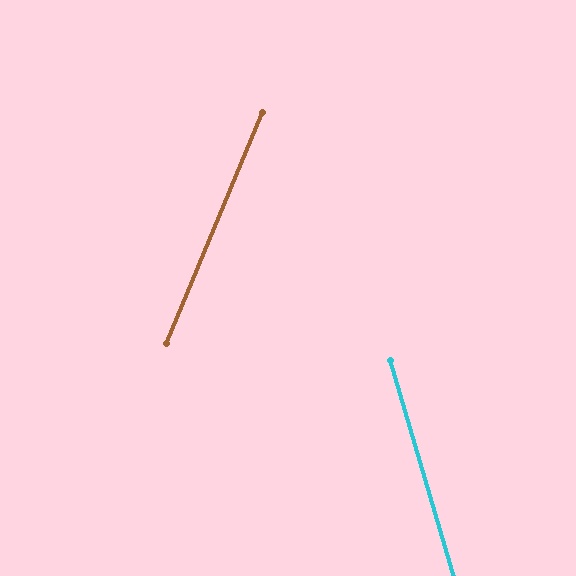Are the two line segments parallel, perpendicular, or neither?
Neither parallel nor perpendicular — they differ by about 39°.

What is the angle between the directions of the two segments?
Approximately 39 degrees.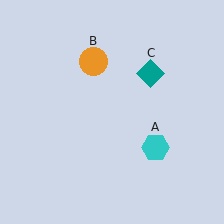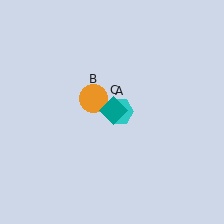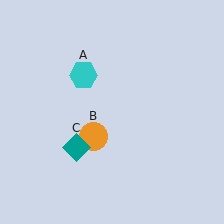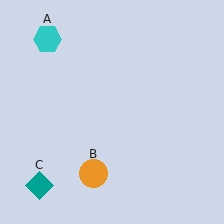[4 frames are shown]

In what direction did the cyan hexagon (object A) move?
The cyan hexagon (object A) moved up and to the left.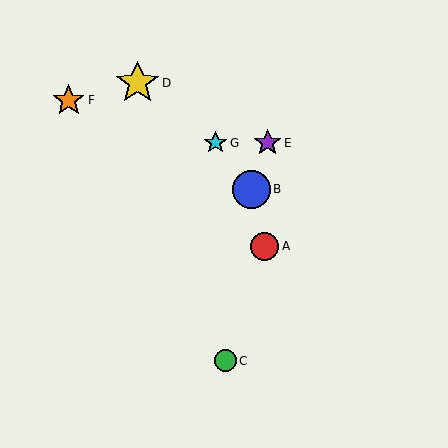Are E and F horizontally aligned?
No, E is at y≈143 and F is at y≈100.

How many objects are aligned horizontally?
2 objects (E, G) are aligned horizontally.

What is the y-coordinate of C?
Object C is at y≈361.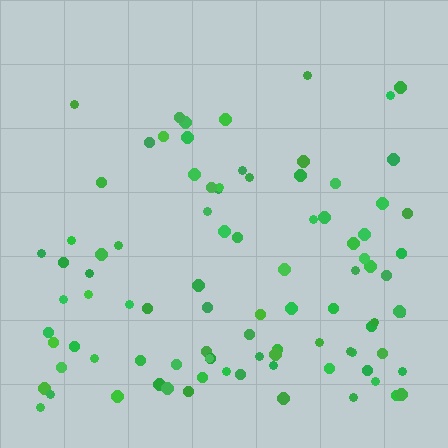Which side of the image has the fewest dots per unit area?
The top.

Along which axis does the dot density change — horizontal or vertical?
Vertical.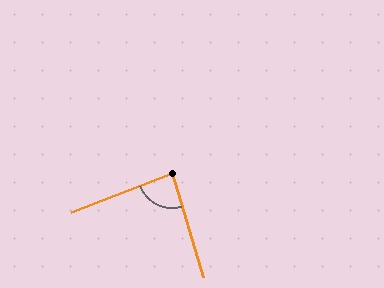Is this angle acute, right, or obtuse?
It is approximately a right angle.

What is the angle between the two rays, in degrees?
Approximately 86 degrees.